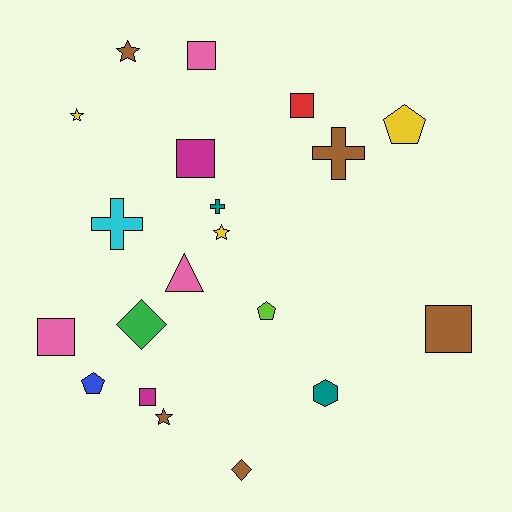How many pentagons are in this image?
There are 3 pentagons.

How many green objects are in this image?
There is 1 green object.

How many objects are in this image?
There are 20 objects.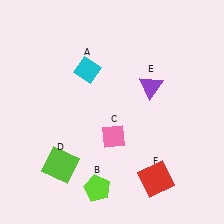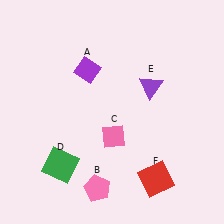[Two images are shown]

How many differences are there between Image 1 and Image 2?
There are 3 differences between the two images.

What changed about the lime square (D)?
In Image 1, D is lime. In Image 2, it changed to green.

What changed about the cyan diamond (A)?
In Image 1, A is cyan. In Image 2, it changed to purple.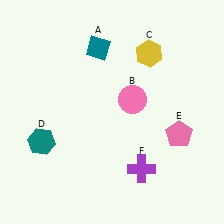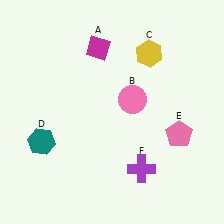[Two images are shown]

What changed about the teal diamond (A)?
In Image 1, A is teal. In Image 2, it changed to magenta.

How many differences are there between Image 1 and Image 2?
There is 1 difference between the two images.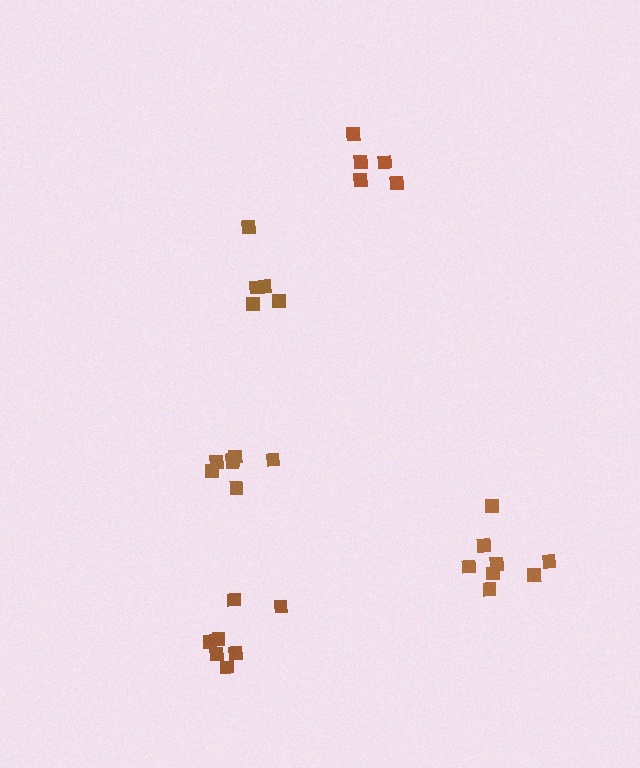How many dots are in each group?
Group 1: 5 dots, Group 2: 5 dots, Group 3: 8 dots, Group 4: 7 dots, Group 5: 7 dots (32 total).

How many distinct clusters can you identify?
There are 5 distinct clusters.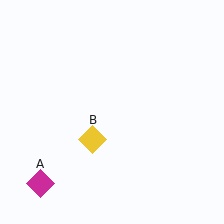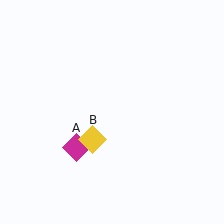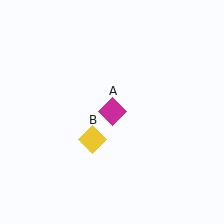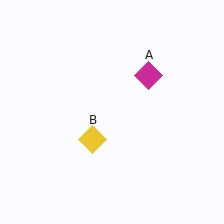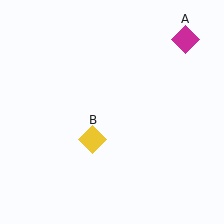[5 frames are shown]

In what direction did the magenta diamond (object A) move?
The magenta diamond (object A) moved up and to the right.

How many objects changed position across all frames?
1 object changed position: magenta diamond (object A).